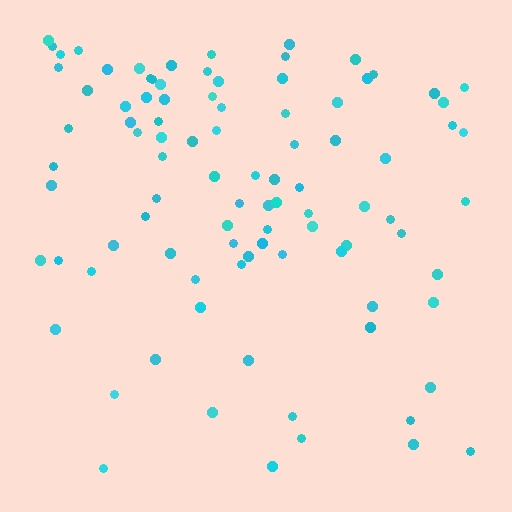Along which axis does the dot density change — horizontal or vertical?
Vertical.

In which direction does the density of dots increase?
From bottom to top, with the top side densest.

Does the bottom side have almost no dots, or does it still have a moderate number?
Still a moderate number, just noticeably fewer than the top.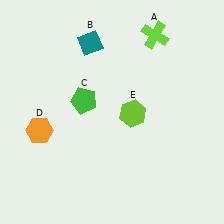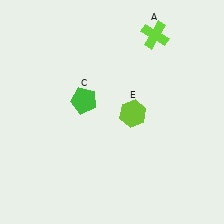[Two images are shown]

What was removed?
The orange hexagon (D), the teal diamond (B) were removed in Image 2.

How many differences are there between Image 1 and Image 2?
There are 2 differences between the two images.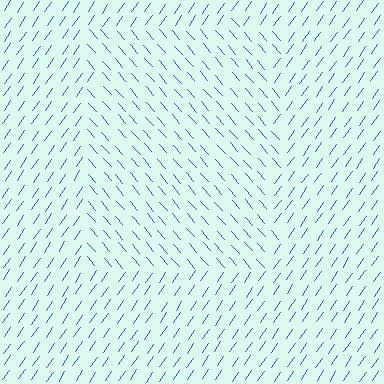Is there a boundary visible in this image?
Yes, there is a texture boundary formed by a change in line orientation.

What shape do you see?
I see a rectangle.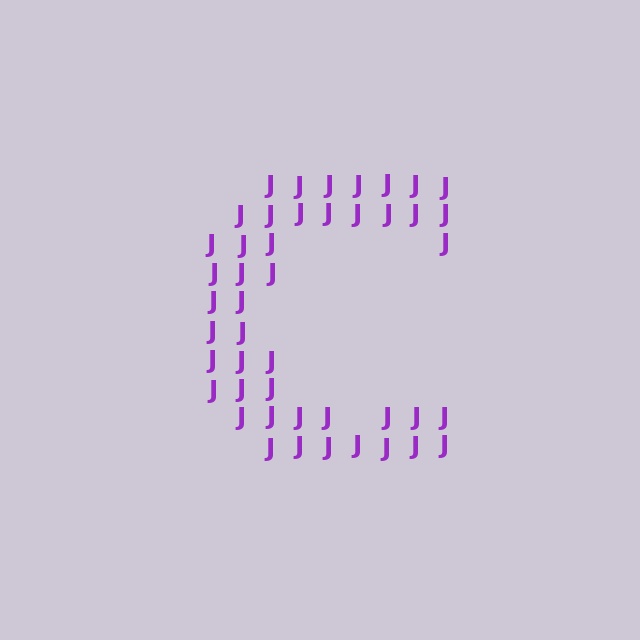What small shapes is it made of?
It is made of small letter J's.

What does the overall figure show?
The overall figure shows the letter C.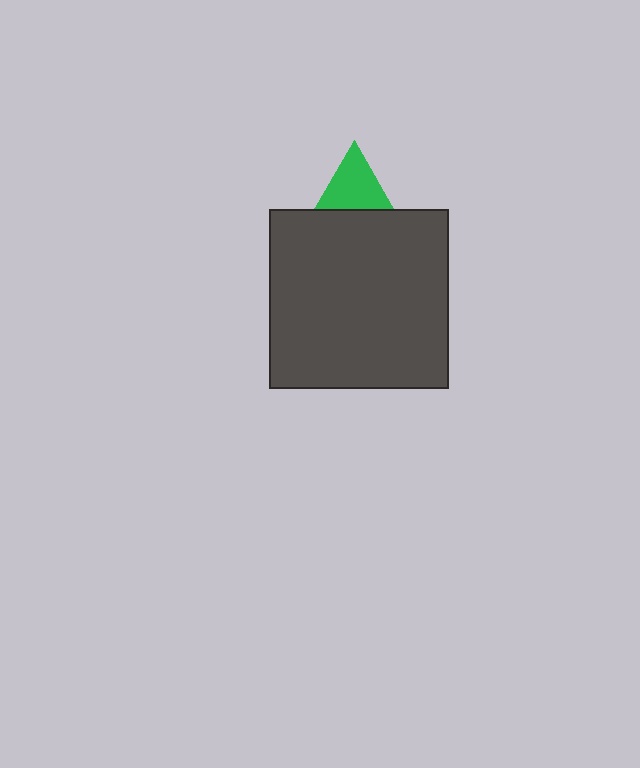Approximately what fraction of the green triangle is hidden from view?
Roughly 37% of the green triangle is hidden behind the dark gray square.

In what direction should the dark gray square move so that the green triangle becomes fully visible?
The dark gray square should move down. That is the shortest direction to clear the overlap and leave the green triangle fully visible.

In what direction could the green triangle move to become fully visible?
The green triangle could move up. That would shift it out from behind the dark gray square entirely.